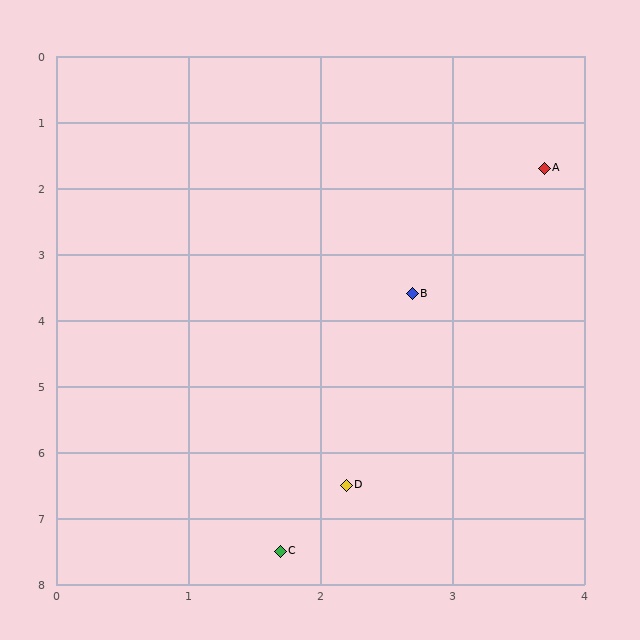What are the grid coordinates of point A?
Point A is at approximately (3.7, 1.7).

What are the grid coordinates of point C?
Point C is at approximately (1.7, 7.5).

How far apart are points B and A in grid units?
Points B and A are about 2.1 grid units apart.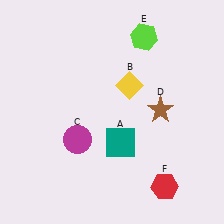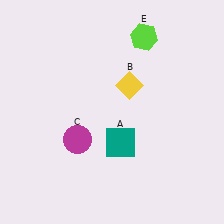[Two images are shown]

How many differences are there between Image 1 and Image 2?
There are 2 differences between the two images.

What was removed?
The red hexagon (F), the brown star (D) were removed in Image 2.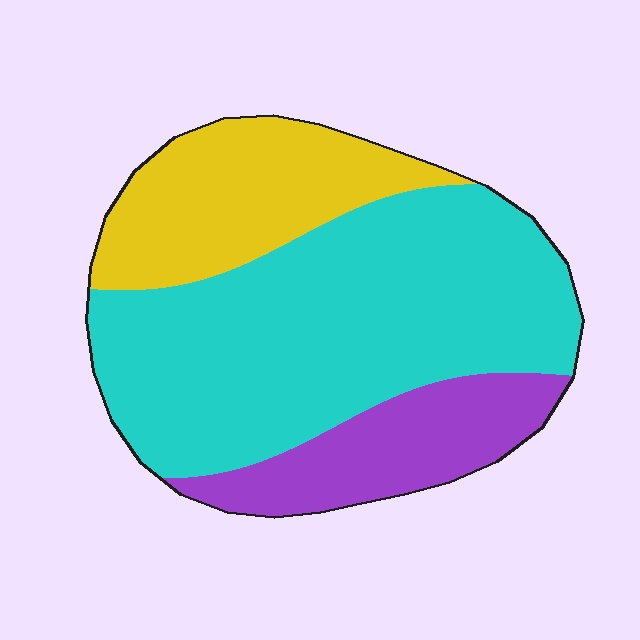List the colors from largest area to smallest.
From largest to smallest: cyan, yellow, purple.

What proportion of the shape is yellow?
Yellow covers around 25% of the shape.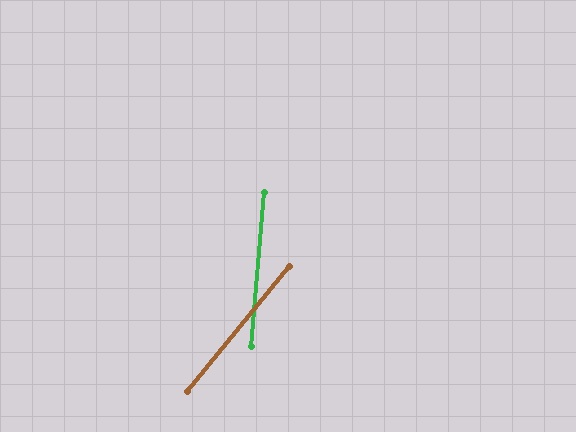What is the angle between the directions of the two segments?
Approximately 34 degrees.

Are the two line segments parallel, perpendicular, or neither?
Neither parallel nor perpendicular — they differ by about 34°.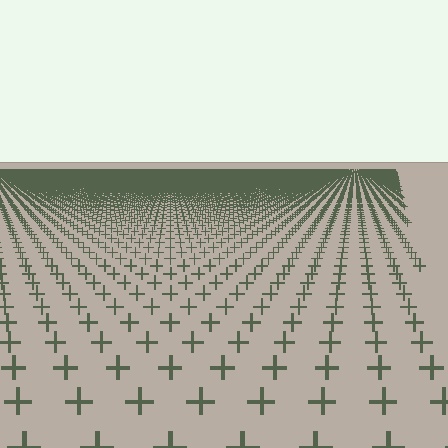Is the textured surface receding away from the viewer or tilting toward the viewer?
The surface is receding away from the viewer. Texture elements get smaller and denser toward the top.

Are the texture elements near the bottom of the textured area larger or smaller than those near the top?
Larger. Near the bottom, elements are closer to the viewer and appear at a bigger on-screen size.